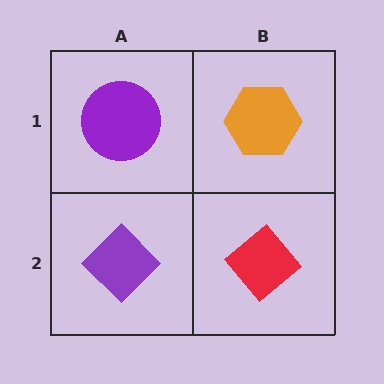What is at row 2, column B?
A red diamond.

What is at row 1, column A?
A purple circle.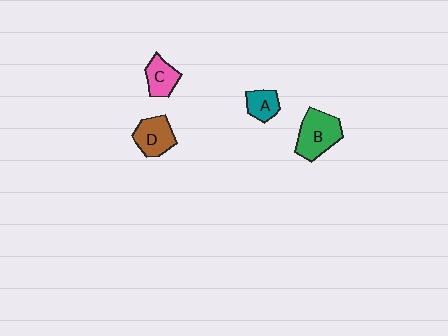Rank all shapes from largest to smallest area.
From largest to smallest: B (green), D (brown), C (pink), A (teal).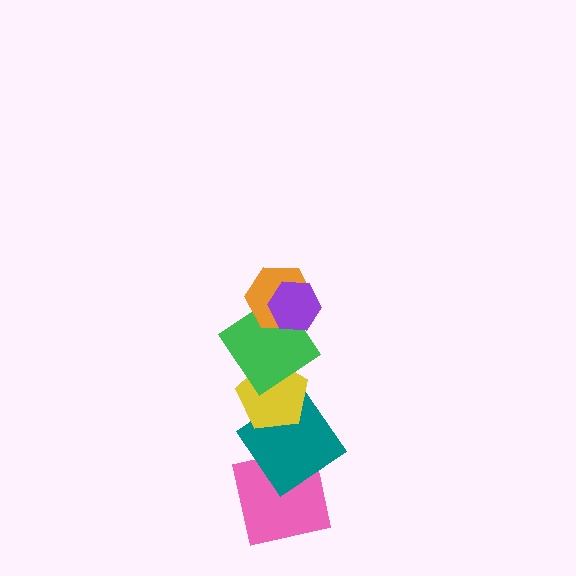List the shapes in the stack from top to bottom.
From top to bottom: the purple hexagon, the orange hexagon, the green diamond, the yellow pentagon, the teal diamond, the pink square.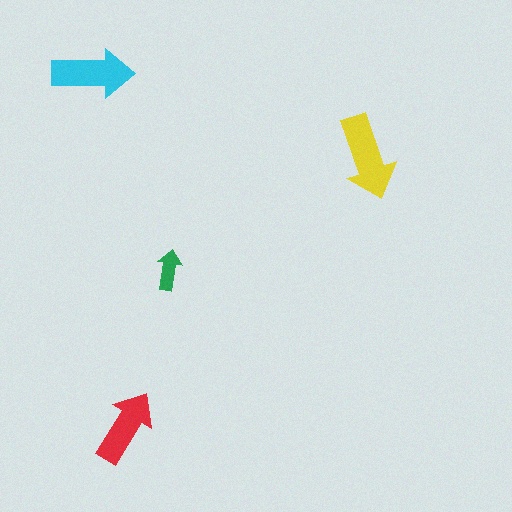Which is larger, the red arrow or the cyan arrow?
The cyan one.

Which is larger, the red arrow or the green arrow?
The red one.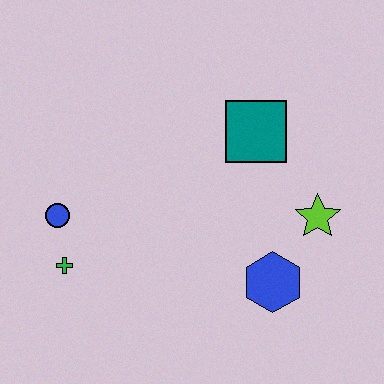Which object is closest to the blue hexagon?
The lime star is closest to the blue hexagon.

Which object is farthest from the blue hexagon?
The blue circle is farthest from the blue hexagon.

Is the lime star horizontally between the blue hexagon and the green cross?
No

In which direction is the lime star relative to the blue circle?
The lime star is to the right of the blue circle.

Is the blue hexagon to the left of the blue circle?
No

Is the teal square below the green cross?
No